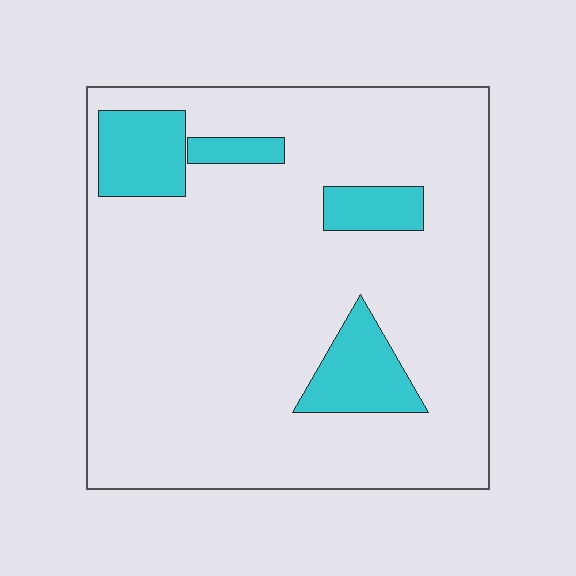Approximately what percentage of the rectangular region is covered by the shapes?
Approximately 15%.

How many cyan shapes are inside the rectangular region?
4.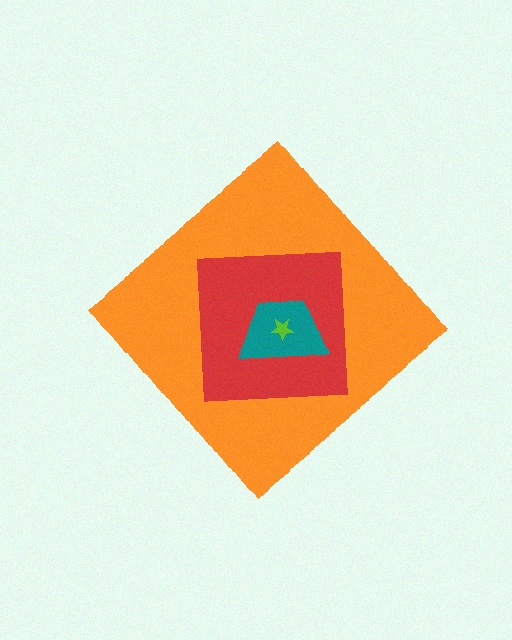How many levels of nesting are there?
4.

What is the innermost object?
The lime star.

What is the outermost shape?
The orange diamond.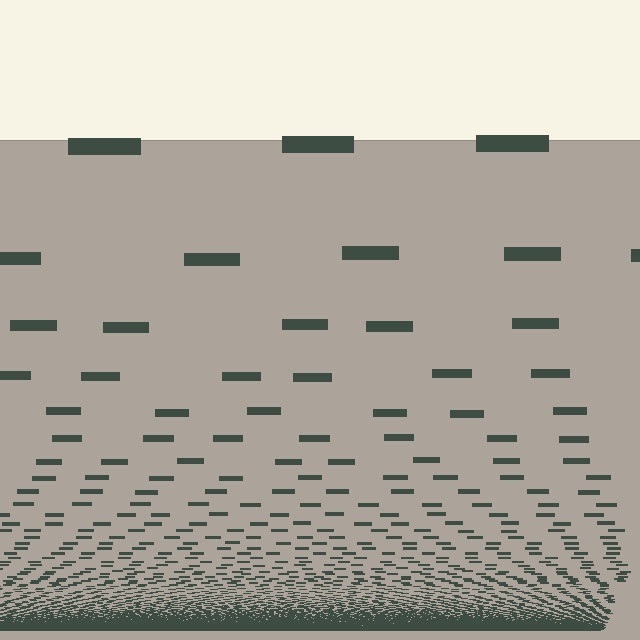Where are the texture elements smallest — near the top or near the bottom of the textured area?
Near the bottom.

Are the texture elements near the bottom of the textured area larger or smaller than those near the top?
Smaller. The gradient is inverted — elements near the bottom are smaller and denser.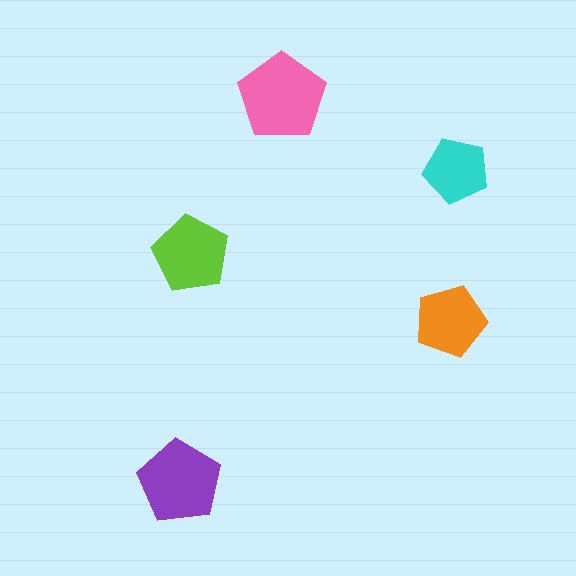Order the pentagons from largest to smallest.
the pink one, the purple one, the lime one, the orange one, the cyan one.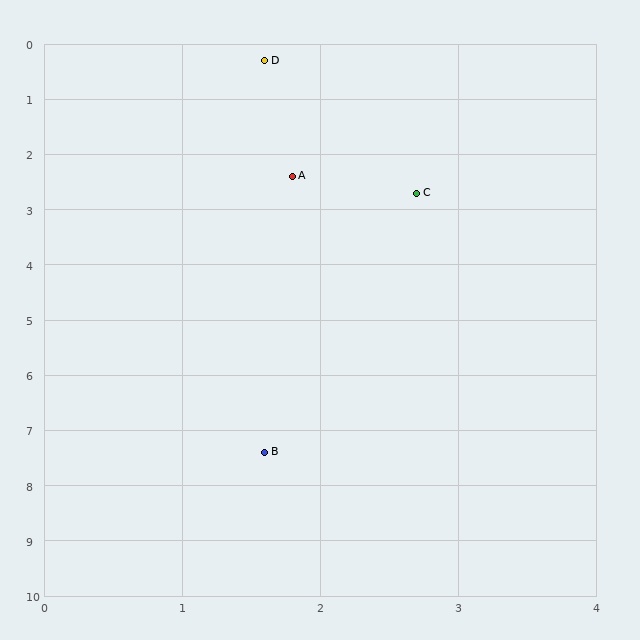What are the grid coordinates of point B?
Point B is at approximately (1.6, 7.4).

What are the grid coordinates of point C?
Point C is at approximately (2.7, 2.7).